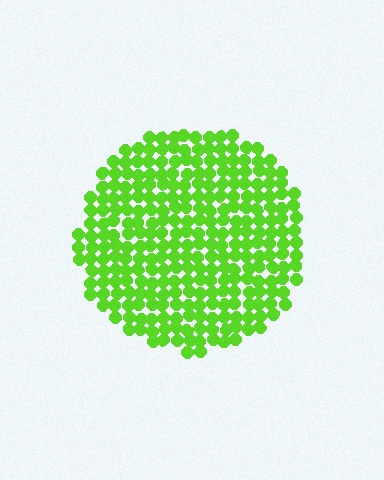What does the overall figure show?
The overall figure shows a circle.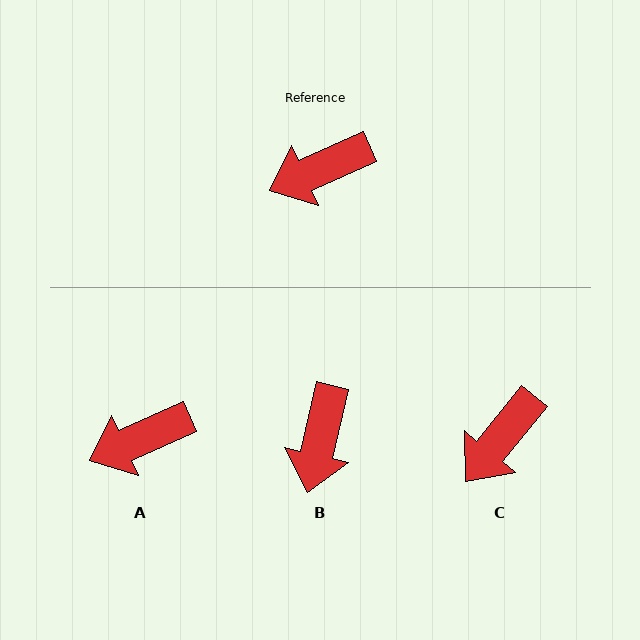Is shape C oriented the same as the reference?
No, it is off by about 27 degrees.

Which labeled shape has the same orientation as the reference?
A.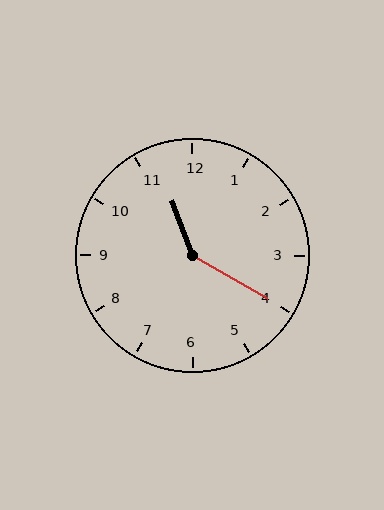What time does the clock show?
11:20.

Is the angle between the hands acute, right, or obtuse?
It is obtuse.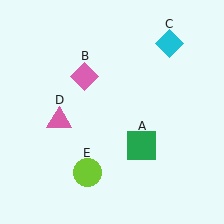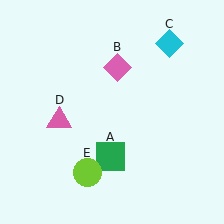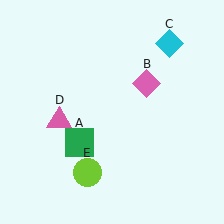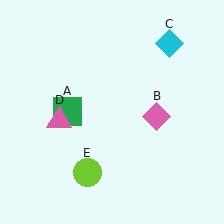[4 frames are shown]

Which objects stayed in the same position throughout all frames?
Cyan diamond (object C) and pink triangle (object D) and lime circle (object E) remained stationary.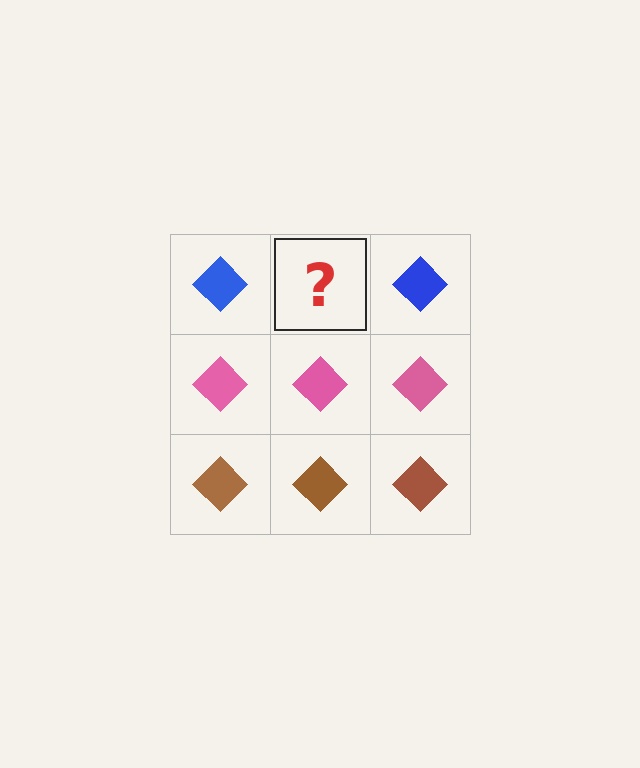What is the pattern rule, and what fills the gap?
The rule is that each row has a consistent color. The gap should be filled with a blue diamond.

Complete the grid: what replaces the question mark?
The question mark should be replaced with a blue diamond.